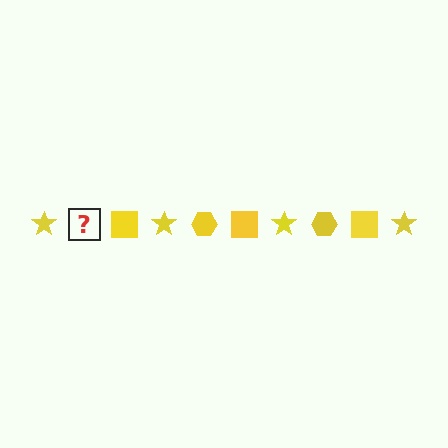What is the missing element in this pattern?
The missing element is a yellow hexagon.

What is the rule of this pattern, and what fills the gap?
The rule is that the pattern cycles through star, hexagon, square shapes in yellow. The gap should be filled with a yellow hexagon.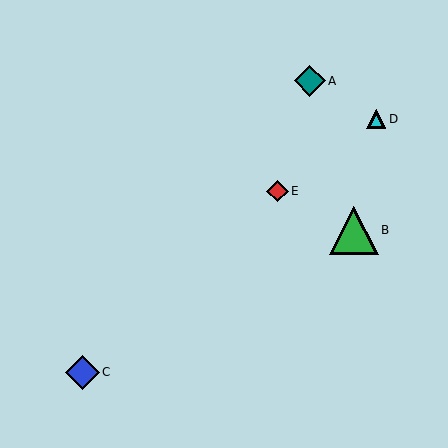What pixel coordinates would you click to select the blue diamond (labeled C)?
Click at (82, 372) to select the blue diamond C.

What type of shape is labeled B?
Shape B is a green triangle.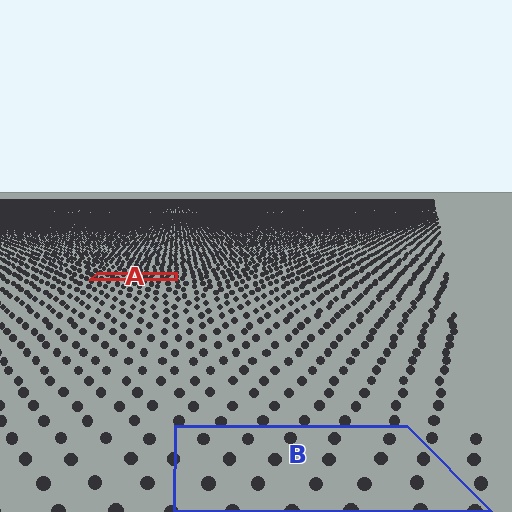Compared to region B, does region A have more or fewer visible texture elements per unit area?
Region A has more texture elements per unit area — they are packed more densely because it is farther away.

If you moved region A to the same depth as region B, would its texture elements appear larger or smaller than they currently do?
They would appear larger. At a closer depth, the same texture elements are projected at a bigger on-screen size.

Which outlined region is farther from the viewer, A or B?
Region A is farther from the viewer — the texture elements inside it appear smaller and more densely packed.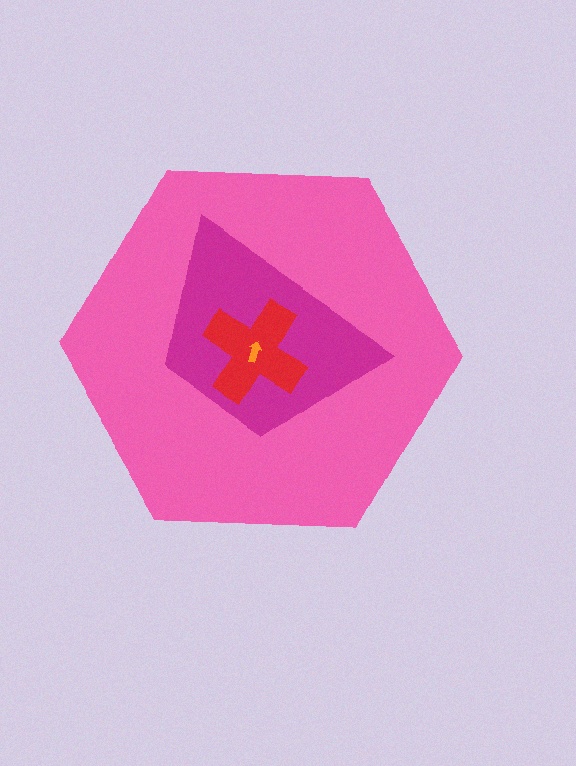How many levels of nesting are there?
4.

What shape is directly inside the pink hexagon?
The magenta trapezoid.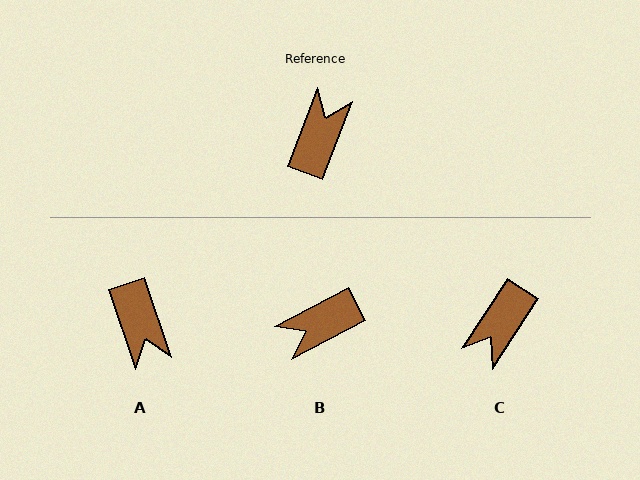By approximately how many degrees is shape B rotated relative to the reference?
Approximately 139 degrees counter-clockwise.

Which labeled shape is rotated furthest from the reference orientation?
C, about 167 degrees away.